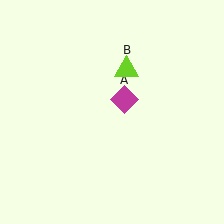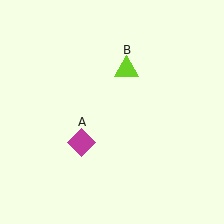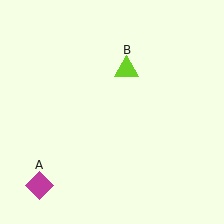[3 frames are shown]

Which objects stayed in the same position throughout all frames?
Lime triangle (object B) remained stationary.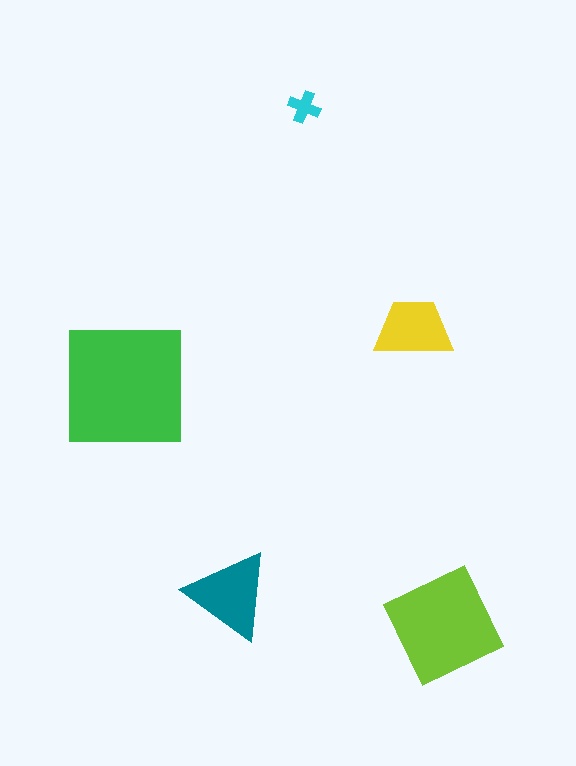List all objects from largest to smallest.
The green square, the lime diamond, the teal triangle, the yellow trapezoid, the cyan cross.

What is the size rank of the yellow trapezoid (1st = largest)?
4th.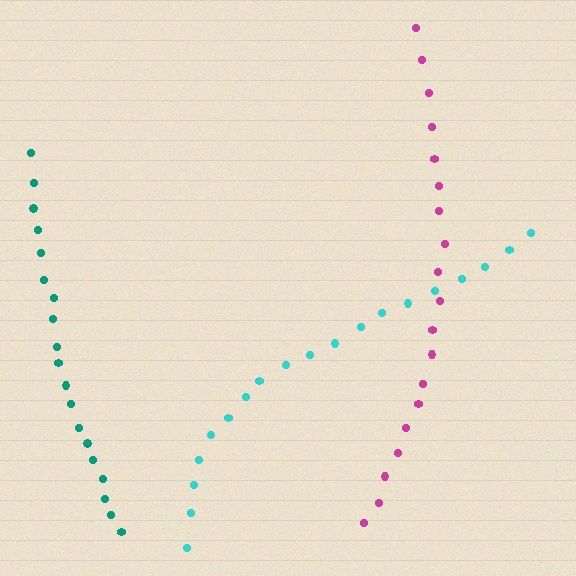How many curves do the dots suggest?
There are 3 distinct paths.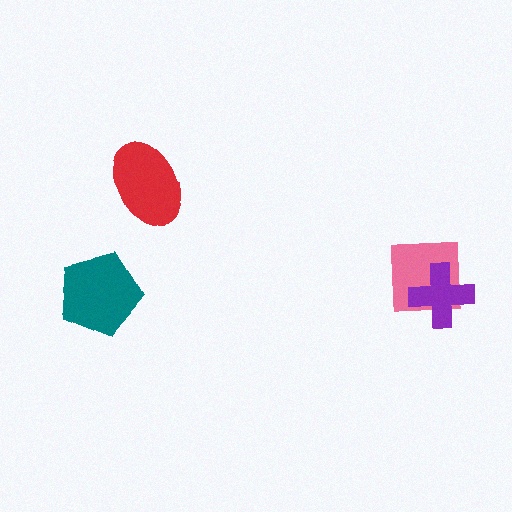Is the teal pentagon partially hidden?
No, no other shape covers it.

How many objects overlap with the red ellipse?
0 objects overlap with the red ellipse.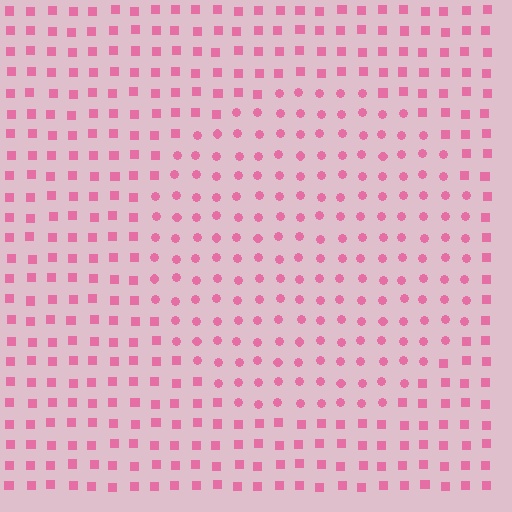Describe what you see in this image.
The image is filled with small pink elements arranged in a uniform grid. A circle-shaped region contains circles, while the surrounding area contains squares. The boundary is defined purely by the change in element shape.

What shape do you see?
I see a circle.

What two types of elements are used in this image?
The image uses circles inside the circle region and squares outside it.